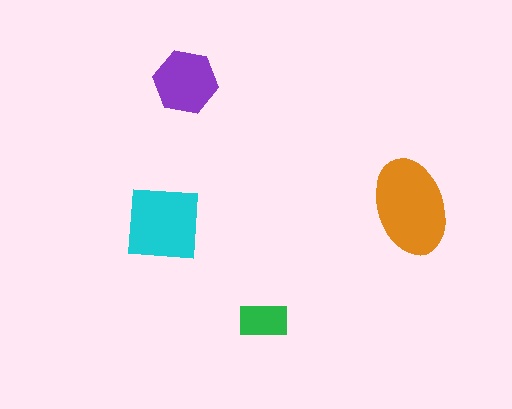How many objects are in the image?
There are 4 objects in the image.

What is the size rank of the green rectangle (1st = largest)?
4th.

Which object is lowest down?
The green rectangle is bottommost.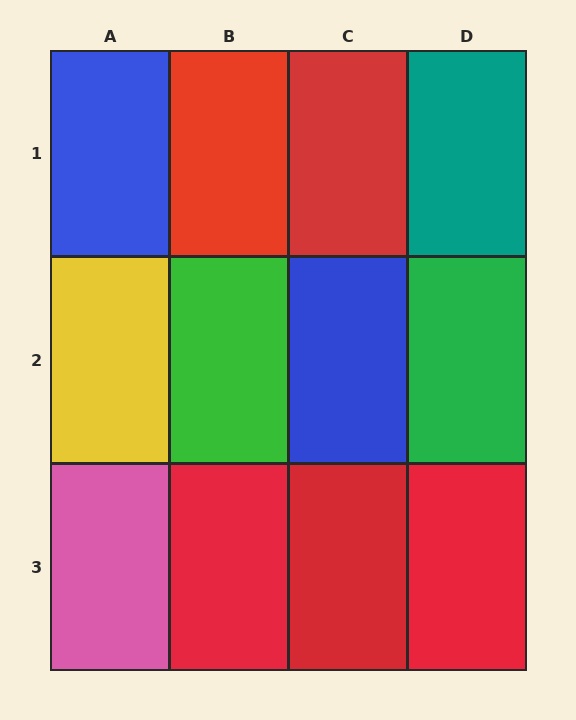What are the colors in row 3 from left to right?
Pink, red, red, red.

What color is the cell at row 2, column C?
Blue.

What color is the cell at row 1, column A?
Blue.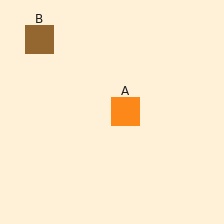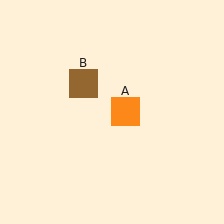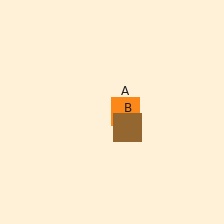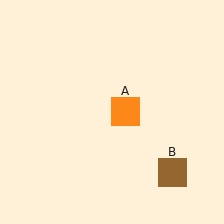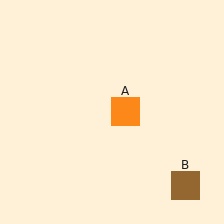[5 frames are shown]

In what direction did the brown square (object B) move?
The brown square (object B) moved down and to the right.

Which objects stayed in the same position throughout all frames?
Orange square (object A) remained stationary.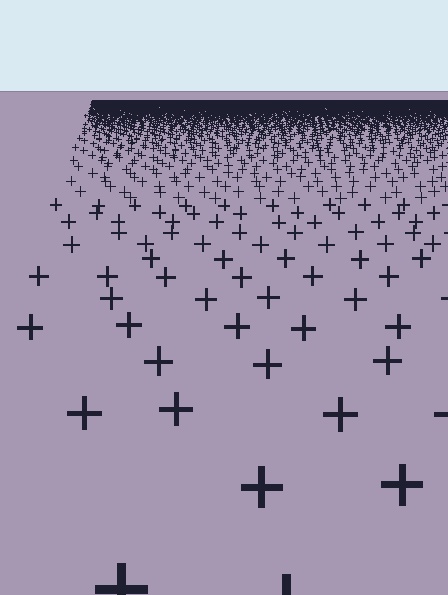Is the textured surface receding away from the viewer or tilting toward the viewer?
The surface is receding away from the viewer. Texture elements get smaller and denser toward the top.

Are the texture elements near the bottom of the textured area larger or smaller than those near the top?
Larger. Near the bottom, elements are closer to the viewer and appear at a bigger on-screen size.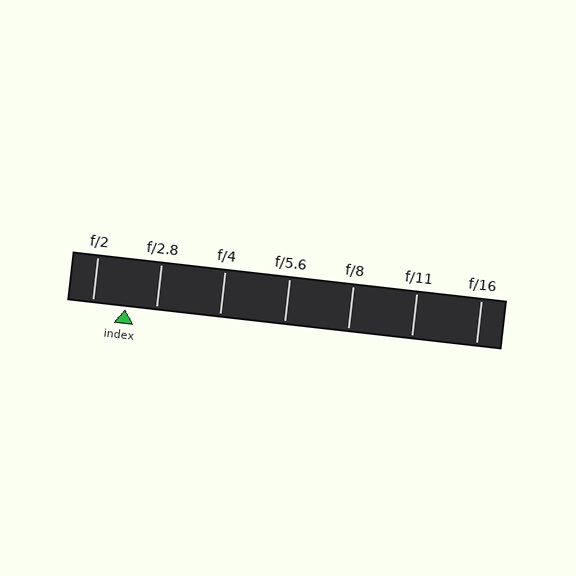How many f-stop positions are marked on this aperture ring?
There are 7 f-stop positions marked.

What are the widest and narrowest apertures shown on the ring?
The widest aperture shown is f/2 and the narrowest is f/16.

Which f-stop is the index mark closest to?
The index mark is closest to f/2.8.